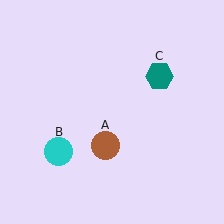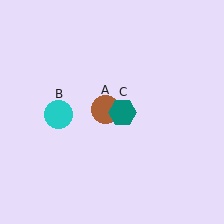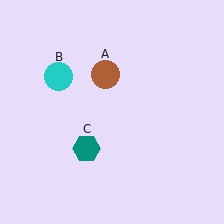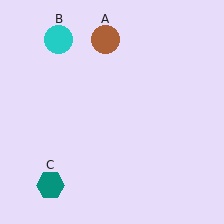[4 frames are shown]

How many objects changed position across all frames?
3 objects changed position: brown circle (object A), cyan circle (object B), teal hexagon (object C).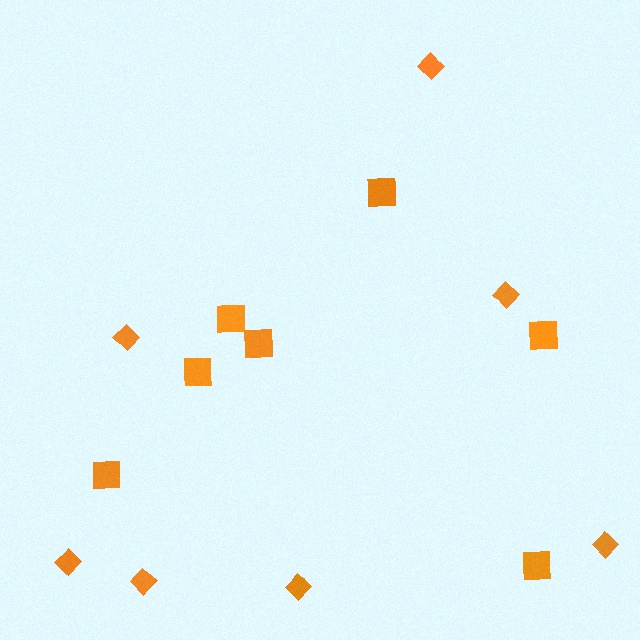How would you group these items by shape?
There are 2 groups: one group of squares (7) and one group of diamonds (7).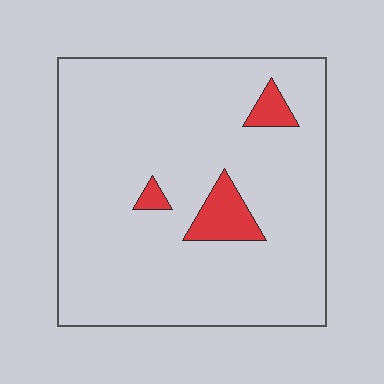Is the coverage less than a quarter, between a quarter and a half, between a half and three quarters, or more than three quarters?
Less than a quarter.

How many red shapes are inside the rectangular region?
3.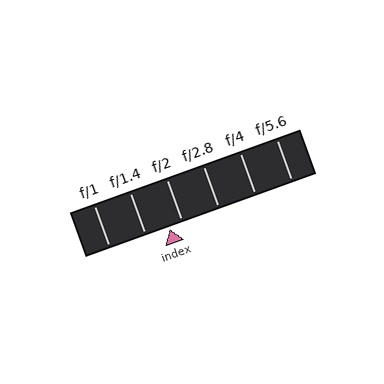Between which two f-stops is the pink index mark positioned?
The index mark is between f/1.4 and f/2.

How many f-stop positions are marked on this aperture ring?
There are 6 f-stop positions marked.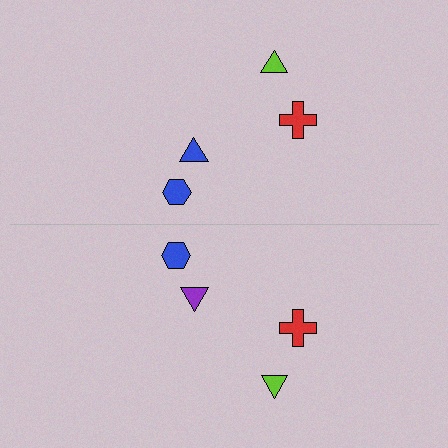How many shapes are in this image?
There are 8 shapes in this image.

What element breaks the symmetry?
The purple triangle on the bottom side breaks the symmetry — its mirror counterpart is blue.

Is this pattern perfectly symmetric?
No, the pattern is not perfectly symmetric. The purple triangle on the bottom side breaks the symmetry — its mirror counterpart is blue.